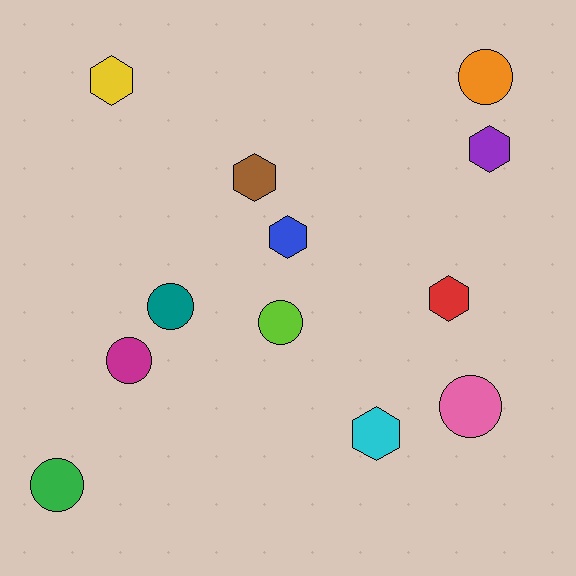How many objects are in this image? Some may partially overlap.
There are 12 objects.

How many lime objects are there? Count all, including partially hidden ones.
There is 1 lime object.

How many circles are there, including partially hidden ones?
There are 6 circles.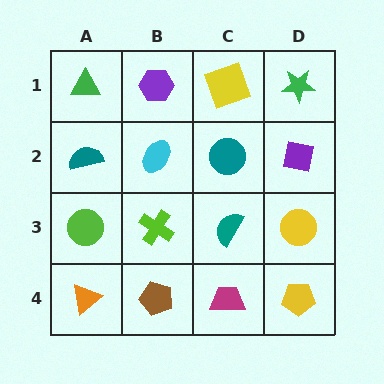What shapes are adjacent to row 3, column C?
A teal circle (row 2, column C), a magenta trapezoid (row 4, column C), a lime cross (row 3, column B), a yellow circle (row 3, column D).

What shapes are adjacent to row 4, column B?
A lime cross (row 3, column B), an orange triangle (row 4, column A), a magenta trapezoid (row 4, column C).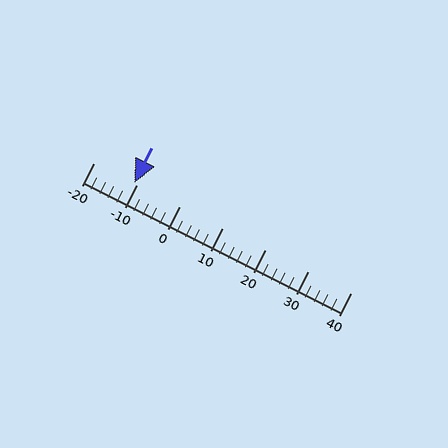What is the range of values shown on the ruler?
The ruler shows values from -20 to 40.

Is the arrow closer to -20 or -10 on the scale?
The arrow is closer to -10.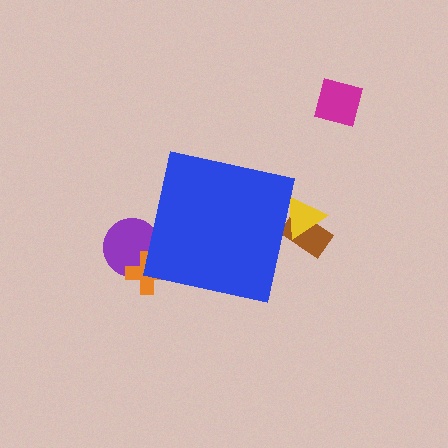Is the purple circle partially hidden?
Yes, the purple circle is partially hidden behind the blue square.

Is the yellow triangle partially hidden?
Yes, the yellow triangle is partially hidden behind the blue square.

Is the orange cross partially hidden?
Yes, the orange cross is partially hidden behind the blue square.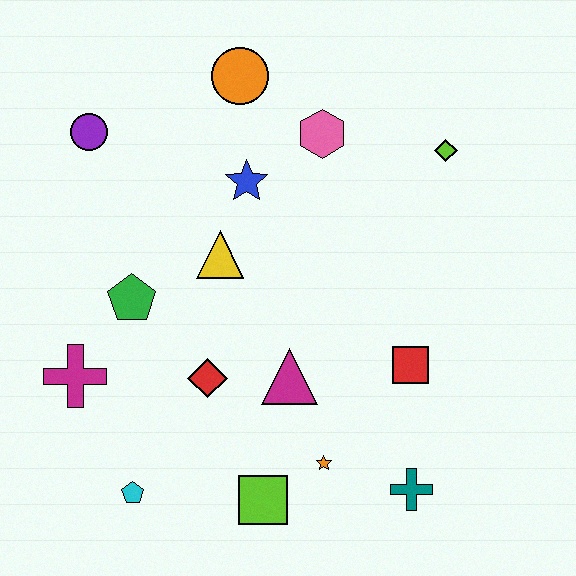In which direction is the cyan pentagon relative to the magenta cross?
The cyan pentagon is below the magenta cross.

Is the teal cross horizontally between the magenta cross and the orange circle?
No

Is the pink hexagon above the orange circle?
No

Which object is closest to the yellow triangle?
The blue star is closest to the yellow triangle.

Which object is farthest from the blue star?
The teal cross is farthest from the blue star.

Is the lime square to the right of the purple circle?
Yes